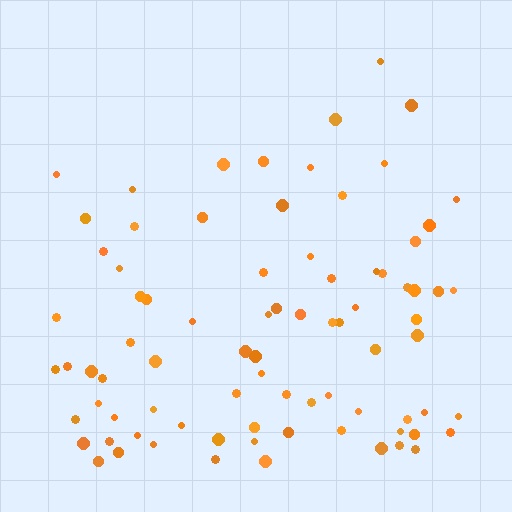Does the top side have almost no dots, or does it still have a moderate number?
Still a moderate number, just noticeably fewer than the bottom.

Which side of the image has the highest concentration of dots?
The bottom.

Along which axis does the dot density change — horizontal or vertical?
Vertical.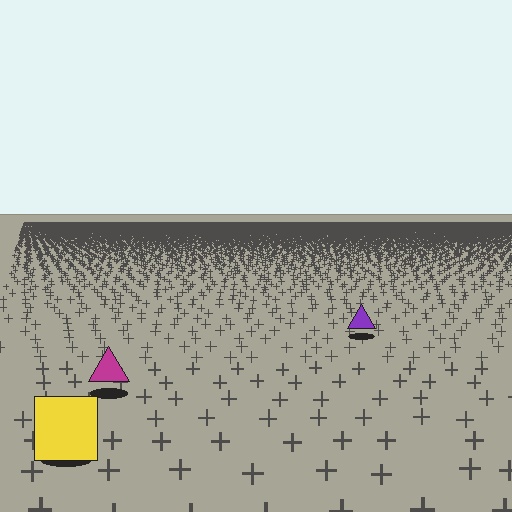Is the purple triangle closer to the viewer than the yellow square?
No. The yellow square is closer — you can tell from the texture gradient: the ground texture is coarser near it.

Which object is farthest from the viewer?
The purple triangle is farthest from the viewer. It appears smaller and the ground texture around it is denser.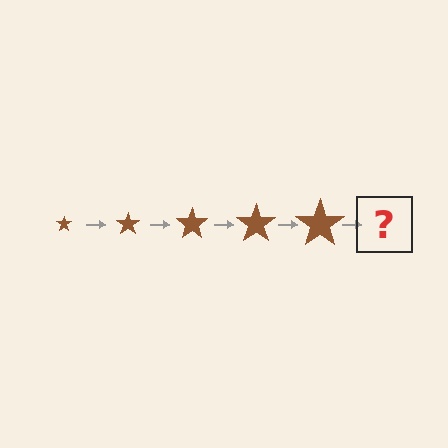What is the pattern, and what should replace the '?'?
The pattern is that the star gets progressively larger each step. The '?' should be a brown star, larger than the previous one.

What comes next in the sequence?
The next element should be a brown star, larger than the previous one.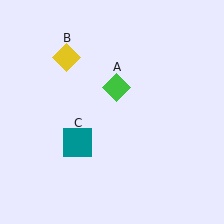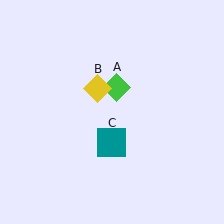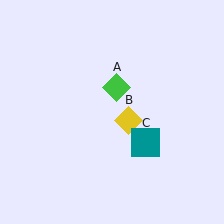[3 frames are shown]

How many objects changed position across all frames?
2 objects changed position: yellow diamond (object B), teal square (object C).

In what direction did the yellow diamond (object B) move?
The yellow diamond (object B) moved down and to the right.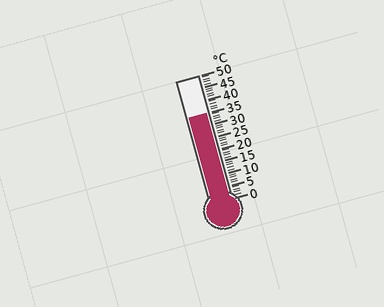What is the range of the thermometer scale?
The thermometer scale ranges from 0°C to 50°C.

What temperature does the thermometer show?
The thermometer shows approximately 35°C.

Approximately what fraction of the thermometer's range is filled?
The thermometer is filled to approximately 70% of its range.